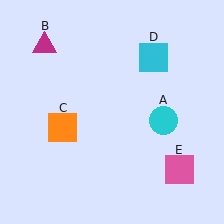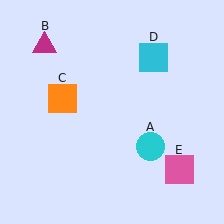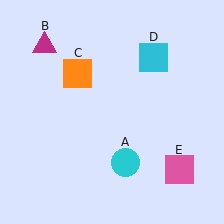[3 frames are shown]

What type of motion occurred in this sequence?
The cyan circle (object A), orange square (object C) rotated clockwise around the center of the scene.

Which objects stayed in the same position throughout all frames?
Magenta triangle (object B) and cyan square (object D) and pink square (object E) remained stationary.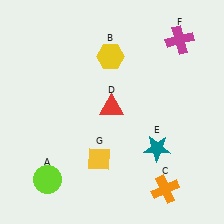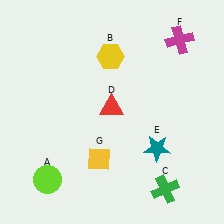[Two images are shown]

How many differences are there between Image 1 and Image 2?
There is 1 difference between the two images.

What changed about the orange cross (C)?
In Image 1, C is orange. In Image 2, it changed to green.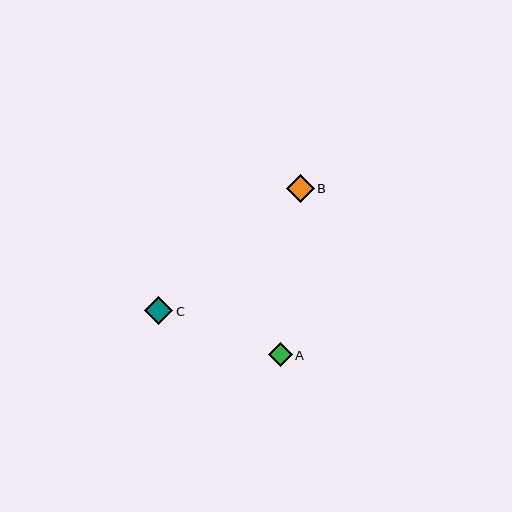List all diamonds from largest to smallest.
From largest to smallest: C, B, A.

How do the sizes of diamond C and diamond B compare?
Diamond C and diamond B are approximately the same size.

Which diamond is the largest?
Diamond C is the largest with a size of approximately 28 pixels.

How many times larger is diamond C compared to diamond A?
Diamond C is approximately 1.2 times the size of diamond A.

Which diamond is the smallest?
Diamond A is the smallest with a size of approximately 24 pixels.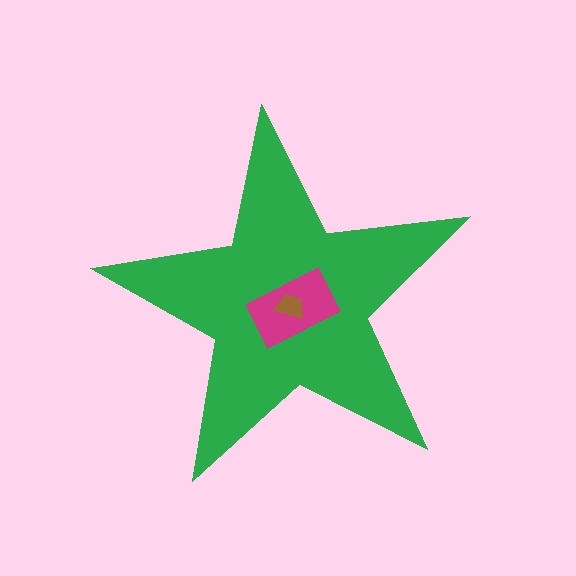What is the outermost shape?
The green star.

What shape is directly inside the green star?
The magenta rectangle.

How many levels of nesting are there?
3.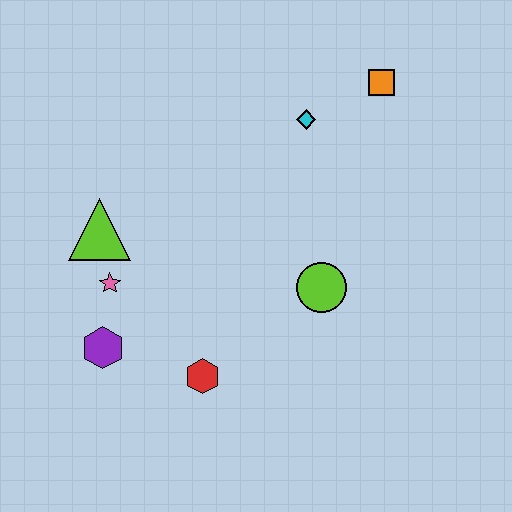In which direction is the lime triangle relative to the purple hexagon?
The lime triangle is above the purple hexagon.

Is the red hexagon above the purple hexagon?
No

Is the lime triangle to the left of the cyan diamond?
Yes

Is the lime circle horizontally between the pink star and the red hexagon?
No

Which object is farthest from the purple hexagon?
The orange square is farthest from the purple hexagon.